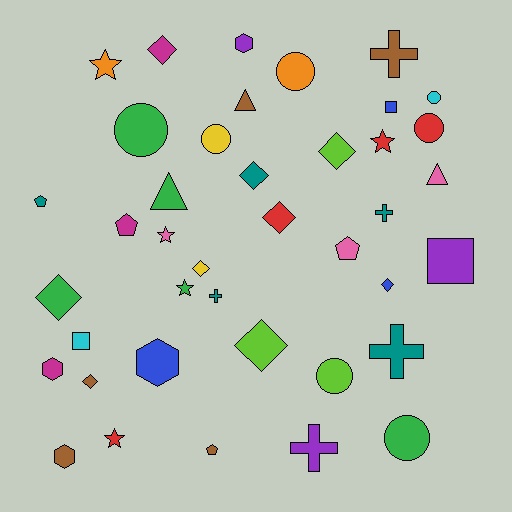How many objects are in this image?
There are 40 objects.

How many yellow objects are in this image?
There are 2 yellow objects.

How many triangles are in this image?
There are 3 triangles.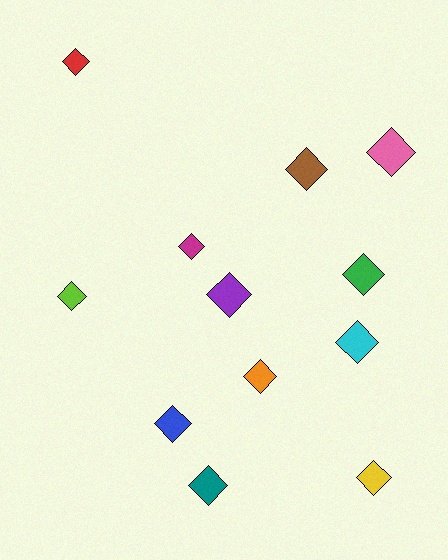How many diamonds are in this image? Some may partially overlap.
There are 12 diamonds.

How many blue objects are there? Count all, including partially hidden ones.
There is 1 blue object.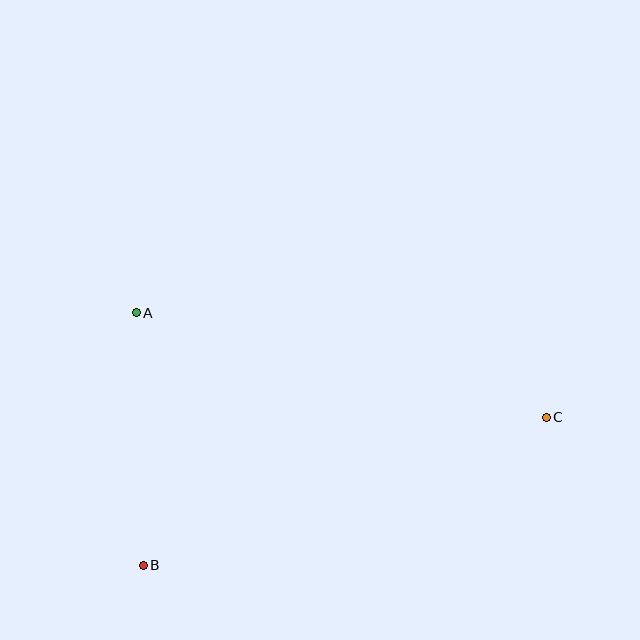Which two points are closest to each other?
Points A and B are closest to each other.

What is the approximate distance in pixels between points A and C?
The distance between A and C is approximately 423 pixels.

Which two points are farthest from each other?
Points B and C are farthest from each other.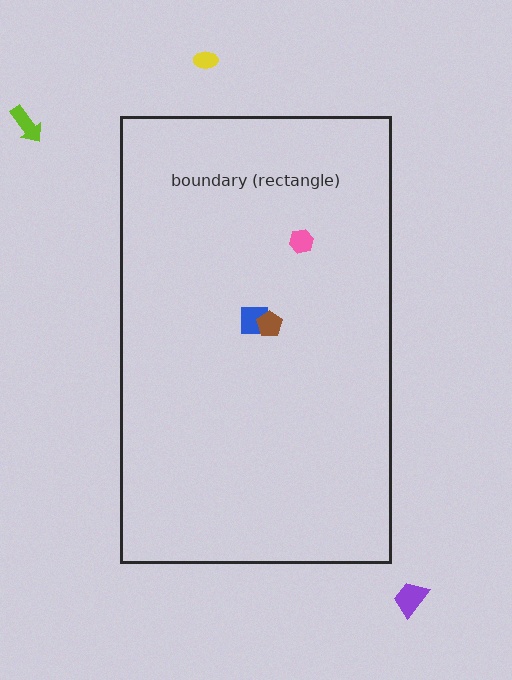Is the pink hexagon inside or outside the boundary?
Inside.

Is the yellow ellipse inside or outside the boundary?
Outside.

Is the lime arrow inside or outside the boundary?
Outside.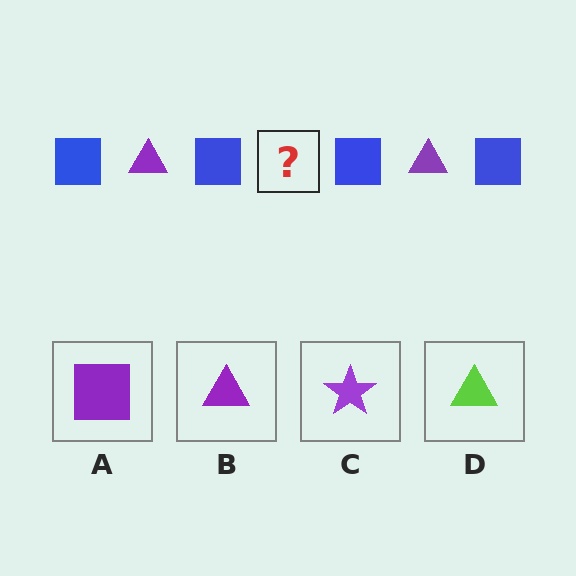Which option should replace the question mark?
Option B.